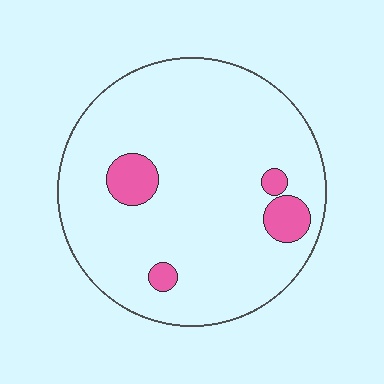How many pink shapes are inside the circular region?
4.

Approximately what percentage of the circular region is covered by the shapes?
Approximately 10%.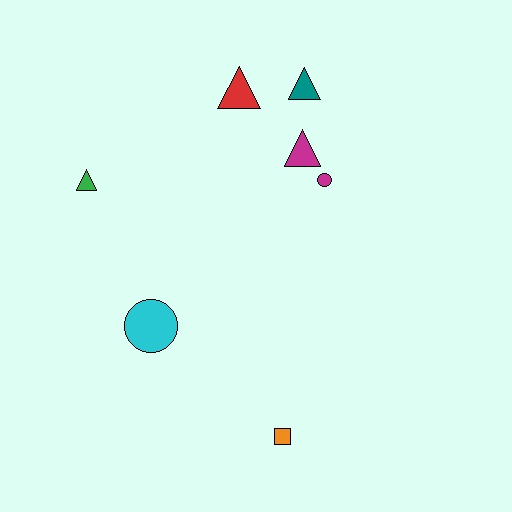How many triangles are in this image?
There are 4 triangles.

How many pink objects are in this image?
There are no pink objects.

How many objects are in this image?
There are 7 objects.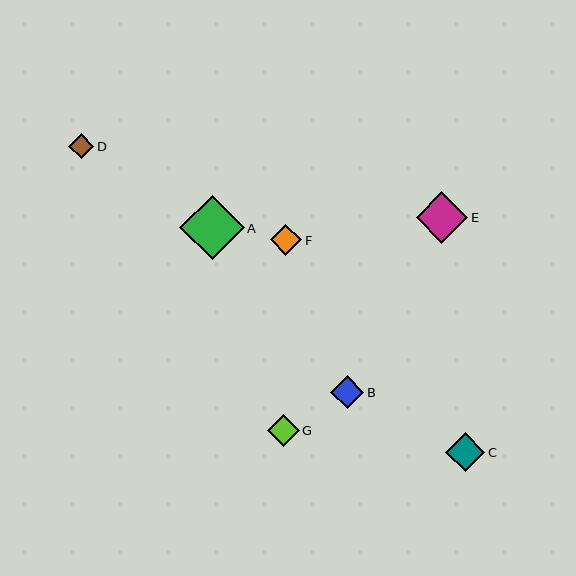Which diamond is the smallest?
Diamond D is the smallest with a size of approximately 25 pixels.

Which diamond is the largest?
Diamond A is the largest with a size of approximately 64 pixels.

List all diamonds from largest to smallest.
From largest to smallest: A, E, C, B, G, F, D.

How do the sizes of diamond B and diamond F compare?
Diamond B and diamond F are approximately the same size.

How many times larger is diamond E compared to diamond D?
Diamond E is approximately 2.1 times the size of diamond D.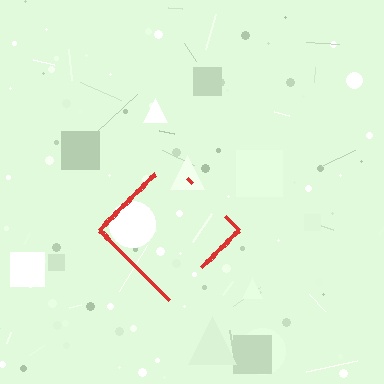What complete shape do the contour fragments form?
The contour fragments form a diamond.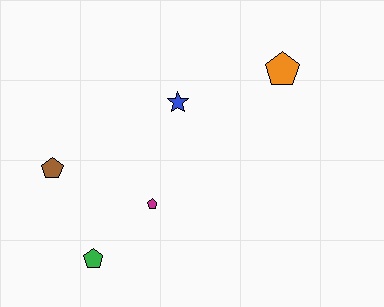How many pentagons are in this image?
There are 4 pentagons.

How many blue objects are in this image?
There is 1 blue object.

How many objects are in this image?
There are 5 objects.